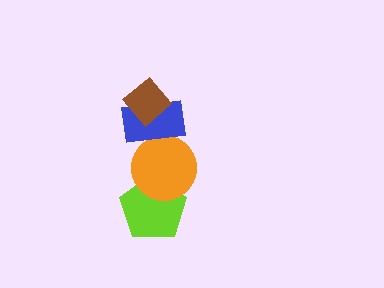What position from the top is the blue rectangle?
The blue rectangle is 2nd from the top.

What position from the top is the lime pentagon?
The lime pentagon is 4th from the top.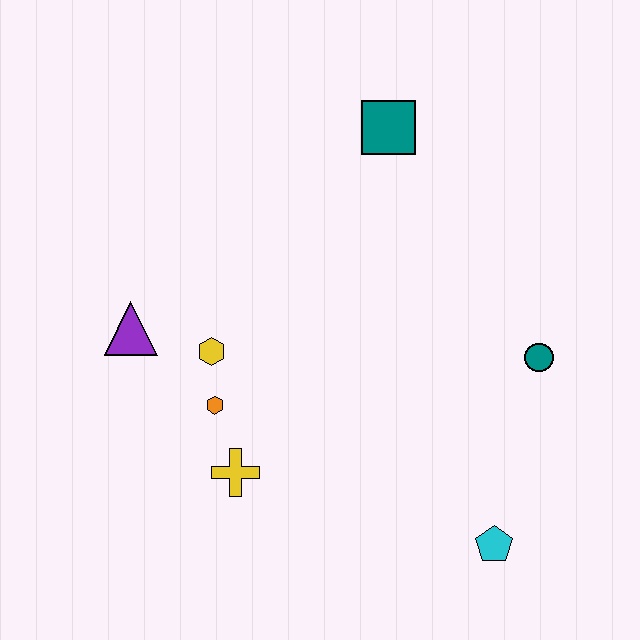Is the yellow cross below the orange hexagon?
Yes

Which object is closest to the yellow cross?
The orange hexagon is closest to the yellow cross.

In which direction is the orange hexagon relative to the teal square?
The orange hexagon is below the teal square.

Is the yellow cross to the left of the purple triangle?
No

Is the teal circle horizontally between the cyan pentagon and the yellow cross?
No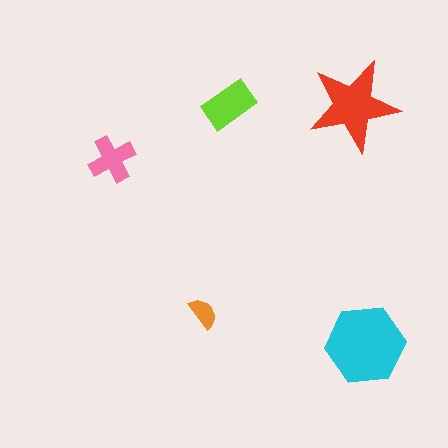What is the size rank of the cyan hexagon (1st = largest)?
1st.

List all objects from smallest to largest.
The orange semicircle, the pink cross, the lime rectangle, the red star, the cyan hexagon.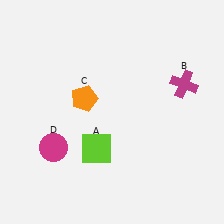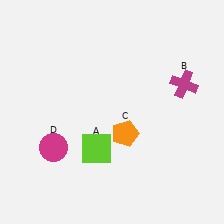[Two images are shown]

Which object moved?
The orange pentagon (C) moved right.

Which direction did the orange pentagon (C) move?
The orange pentagon (C) moved right.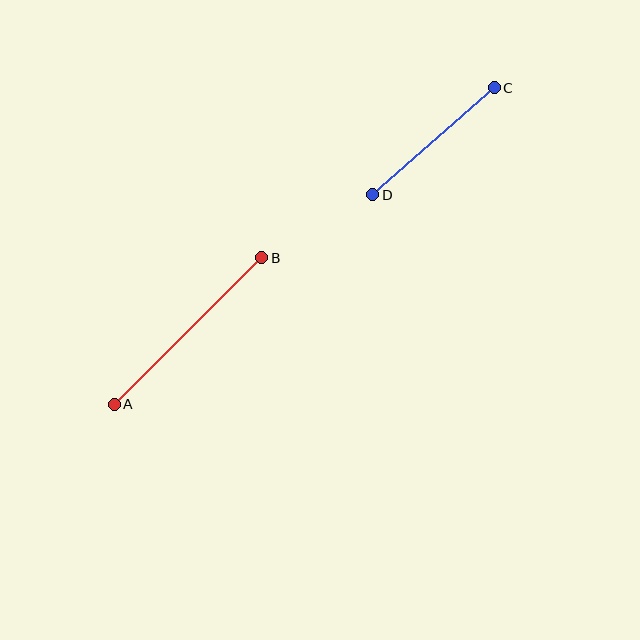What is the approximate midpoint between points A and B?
The midpoint is at approximately (188, 331) pixels.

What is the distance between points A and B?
The distance is approximately 208 pixels.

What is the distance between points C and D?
The distance is approximately 162 pixels.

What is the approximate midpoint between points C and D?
The midpoint is at approximately (433, 141) pixels.